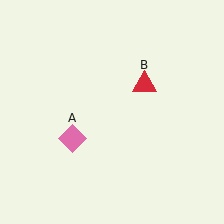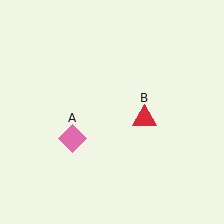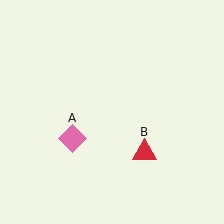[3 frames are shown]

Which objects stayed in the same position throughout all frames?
Pink diamond (object A) remained stationary.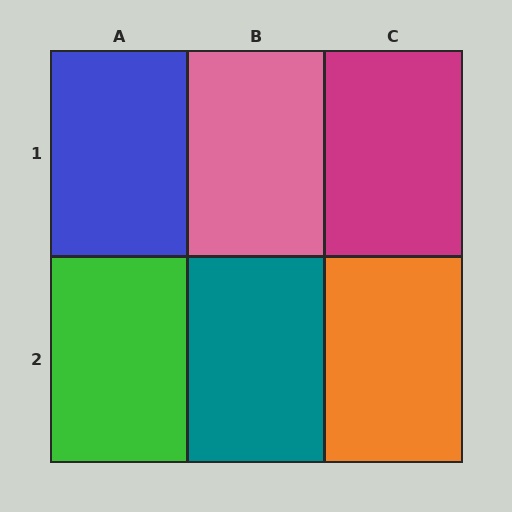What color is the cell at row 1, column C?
Magenta.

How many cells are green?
1 cell is green.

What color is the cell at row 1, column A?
Blue.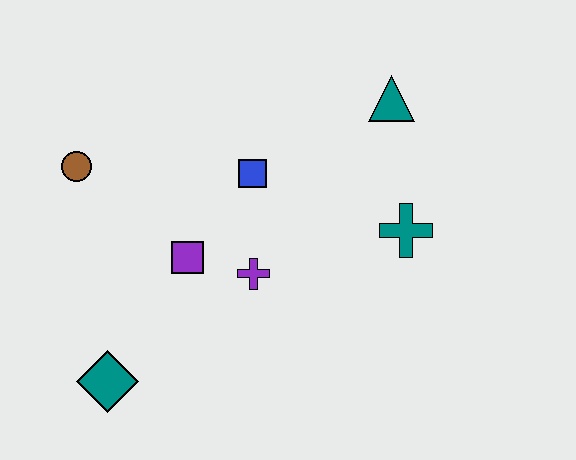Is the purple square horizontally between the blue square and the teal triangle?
No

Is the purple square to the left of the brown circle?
No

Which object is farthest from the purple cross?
The teal triangle is farthest from the purple cross.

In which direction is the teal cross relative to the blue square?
The teal cross is to the right of the blue square.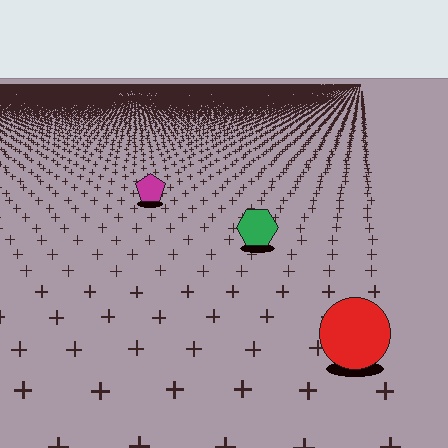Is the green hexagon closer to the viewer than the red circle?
No. The red circle is closer — you can tell from the texture gradient: the ground texture is coarser near it.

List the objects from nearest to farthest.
From nearest to farthest: the red circle, the green hexagon, the magenta pentagon.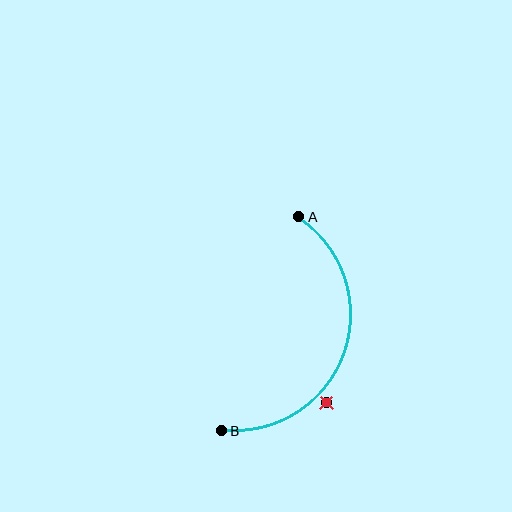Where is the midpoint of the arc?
The arc midpoint is the point on the curve farthest from the straight line joining A and B. It sits to the right of that line.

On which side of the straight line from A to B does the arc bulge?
The arc bulges to the right of the straight line connecting A and B.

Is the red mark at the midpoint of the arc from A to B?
No — the red mark does not lie on the arc at all. It sits slightly outside the curve.